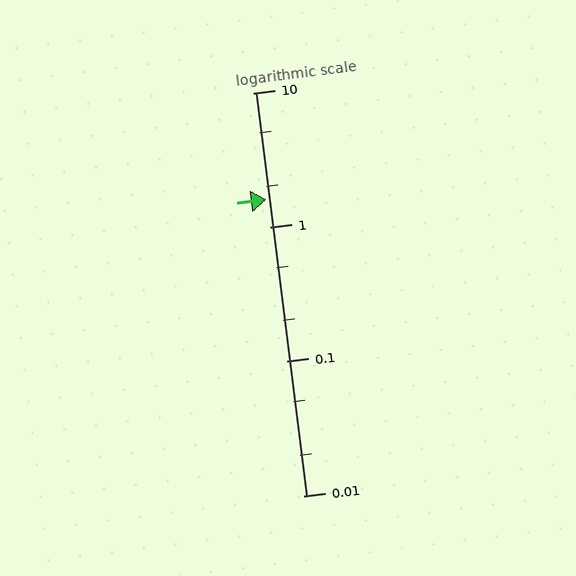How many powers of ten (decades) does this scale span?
The scale spans 3 decades, from 0.01 to 10.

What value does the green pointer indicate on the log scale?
The pointer indicates approximately 1.6.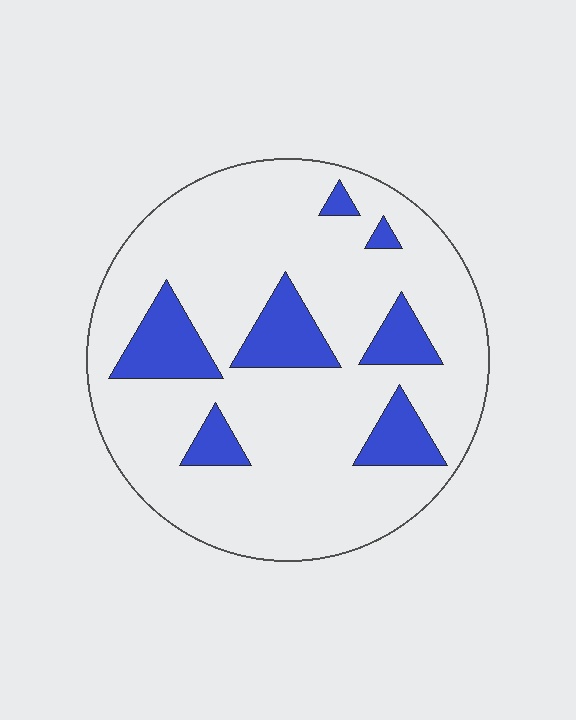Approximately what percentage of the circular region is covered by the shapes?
Approximately 20%.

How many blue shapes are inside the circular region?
7.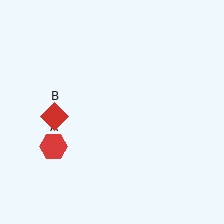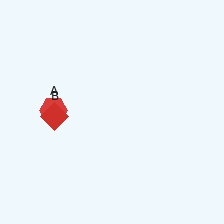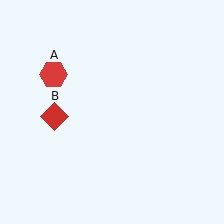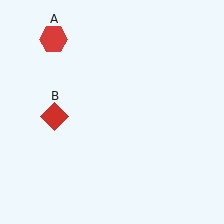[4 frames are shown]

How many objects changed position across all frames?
1 object changed position: red hexagon (object A).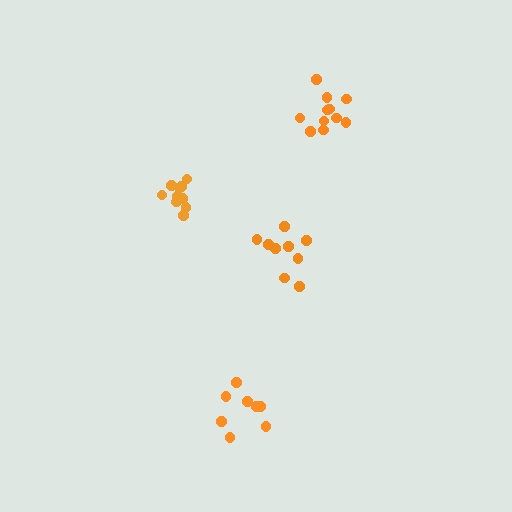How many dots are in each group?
Group 1: 11 dots, Group 2: 9 dots, Group 3: 9 dots, Group 4: 11 dots (40 total).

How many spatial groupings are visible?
There are 4 spatial groupings.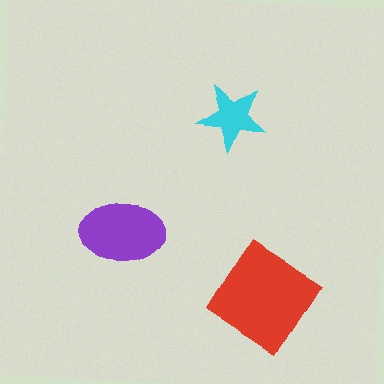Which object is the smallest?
The cyan star.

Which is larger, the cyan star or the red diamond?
The red diamond.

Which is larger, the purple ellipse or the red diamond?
The red diamond.